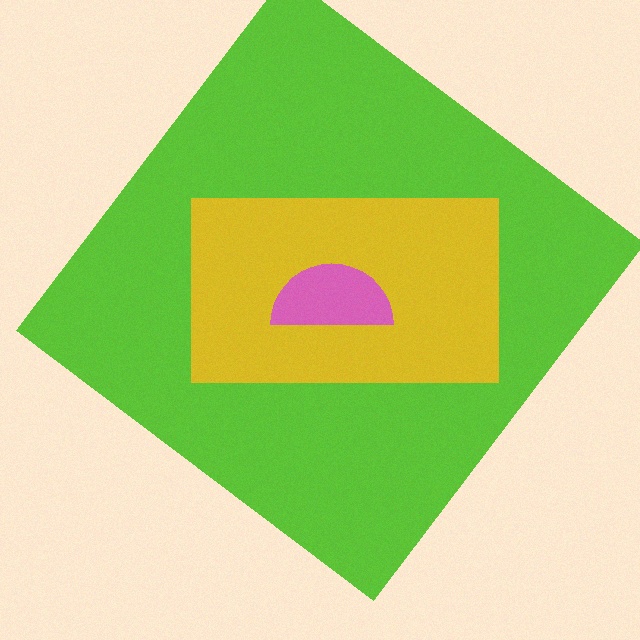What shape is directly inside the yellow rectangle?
The pink semicircle.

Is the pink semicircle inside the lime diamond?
Yes.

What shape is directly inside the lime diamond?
The yellow rectangle.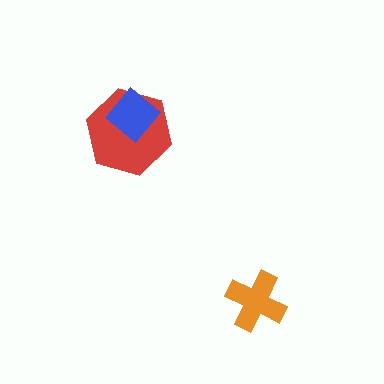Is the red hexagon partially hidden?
Yes, it is partially covered by another shape.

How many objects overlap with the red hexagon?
1 object overlaps with the red hexagon.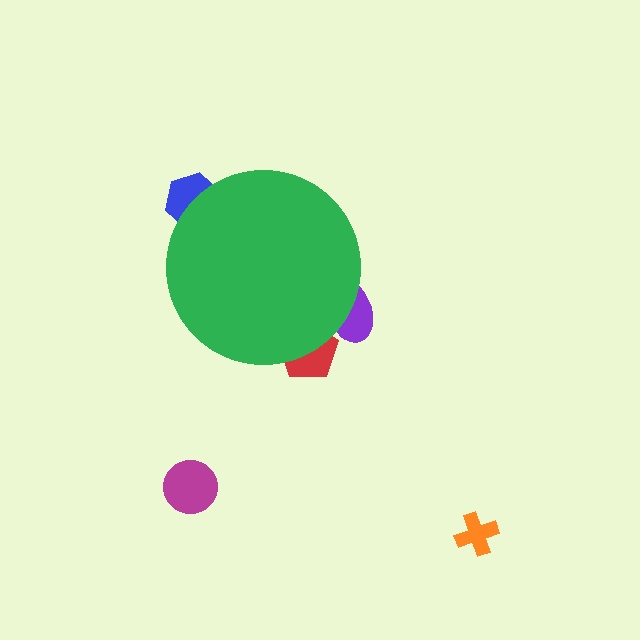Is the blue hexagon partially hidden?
Yes, the blue hexagon is partially hidden behind the green circle.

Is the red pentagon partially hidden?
Yes, the red pentagon is partially hidden behind the green circle.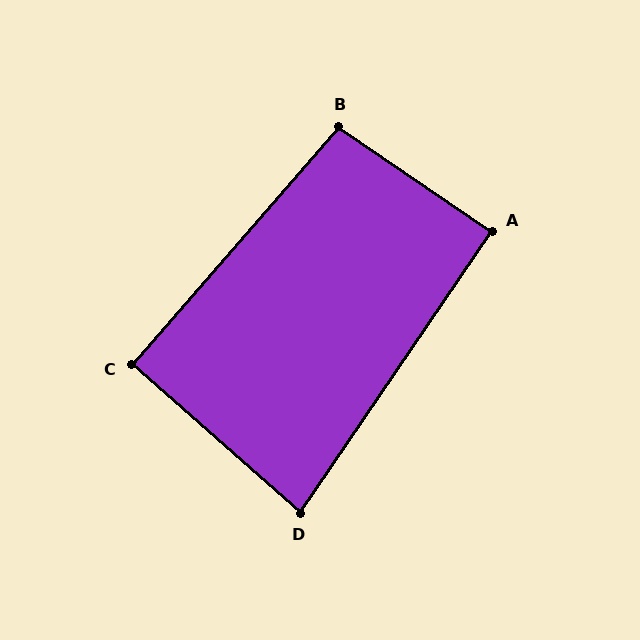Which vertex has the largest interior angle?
B, at approximately 97 degrees.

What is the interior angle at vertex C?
Approximately 90 degrees (approximately right).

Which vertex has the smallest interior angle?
D, at approximately 83 degrees.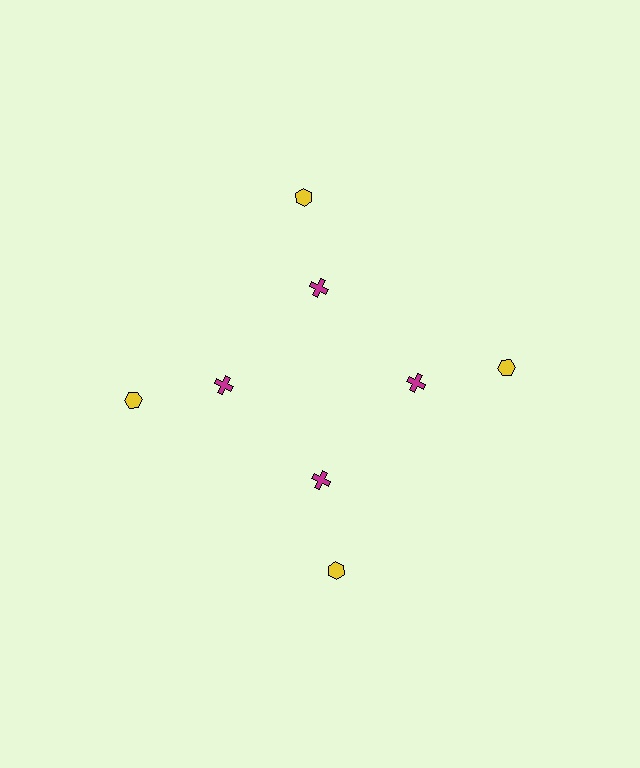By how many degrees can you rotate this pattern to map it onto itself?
The pattern maps onto itself every 90 degrees of rotation.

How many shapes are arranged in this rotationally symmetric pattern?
There are 8 shapes, arranged in 4 groups of 2.